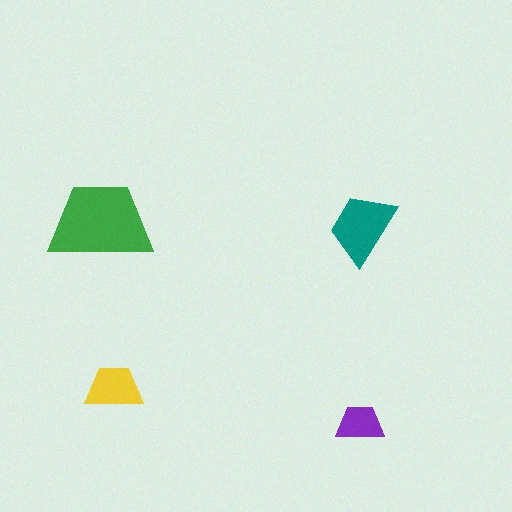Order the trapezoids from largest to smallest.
the green one, the teal one, the yellow one, the purple one.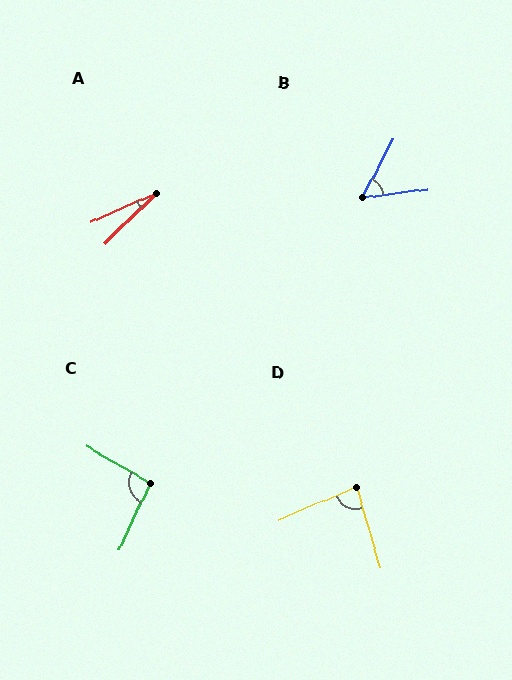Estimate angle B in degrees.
Approximately 55 degrees.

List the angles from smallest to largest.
A (21°), B (55°), D (83°), C (96°).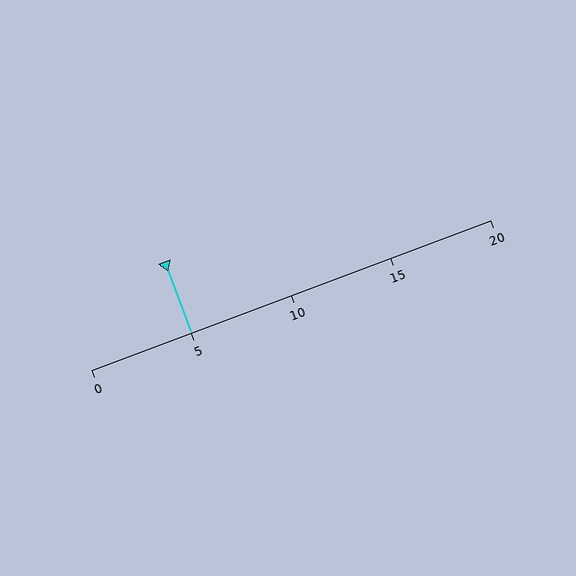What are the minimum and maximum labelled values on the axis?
The axis runs from 0 to 20.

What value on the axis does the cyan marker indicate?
The marker indicates approximately 5.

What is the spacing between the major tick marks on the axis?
The major ticks are spaced 5 apart.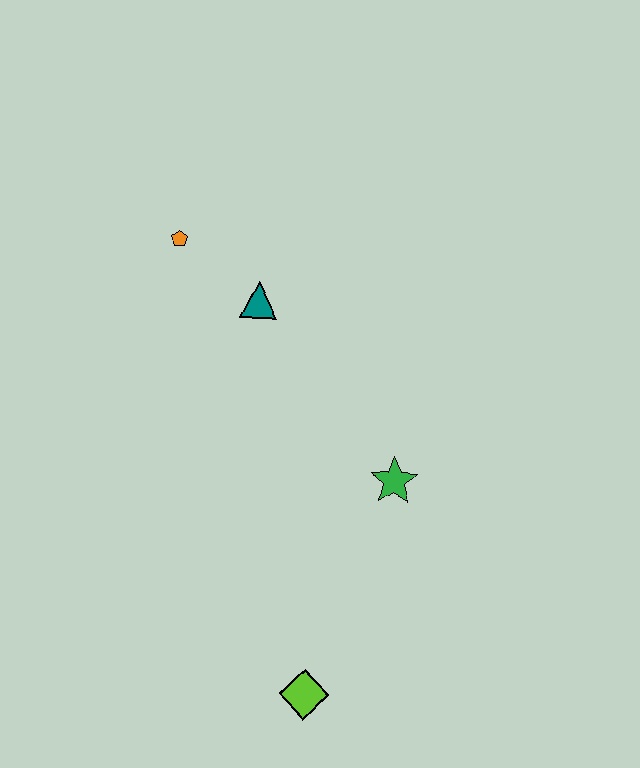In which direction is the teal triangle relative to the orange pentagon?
The teal triangle is to the right of the orange pentagon.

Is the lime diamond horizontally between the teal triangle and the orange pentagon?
No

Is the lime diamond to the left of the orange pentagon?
No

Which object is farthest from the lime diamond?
The orange pentagon is farthest from the lime diamond.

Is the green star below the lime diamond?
No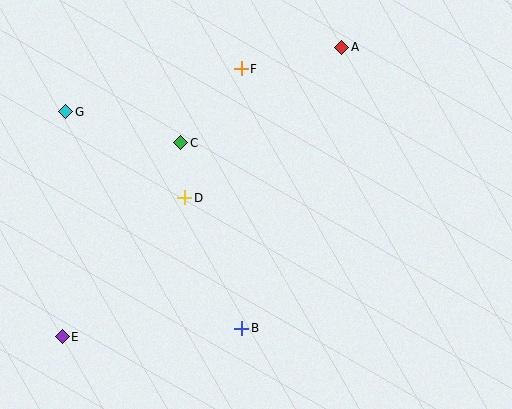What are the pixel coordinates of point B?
Point B is at (242, 328).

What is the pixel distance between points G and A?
The distance between G and A is 284 pixels.